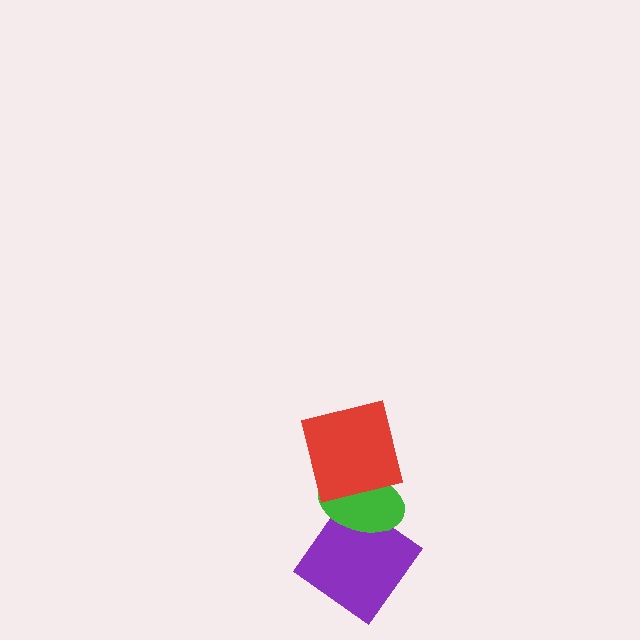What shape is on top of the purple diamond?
The green ellipse is on top of the purple diamond.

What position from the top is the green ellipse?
The green ellipse is 2nd from the top.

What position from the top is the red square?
The red square is 1st from the top.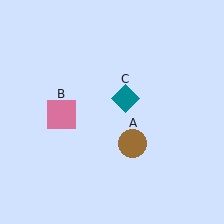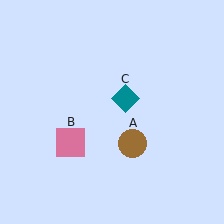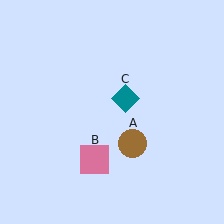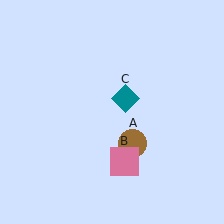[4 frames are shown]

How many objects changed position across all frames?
1 object changed position: pink square (object B).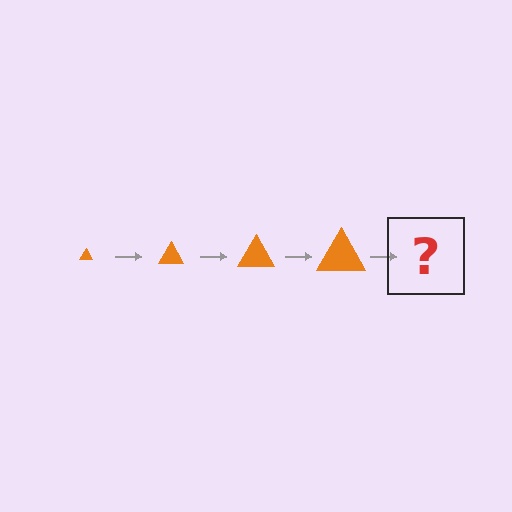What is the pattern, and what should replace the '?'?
The pattern is that the triangle gets progressively larger each step. The '?' should be an orange triangle, larger than the previous one.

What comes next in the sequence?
The next element should be an orange triangle, larger than the previous one.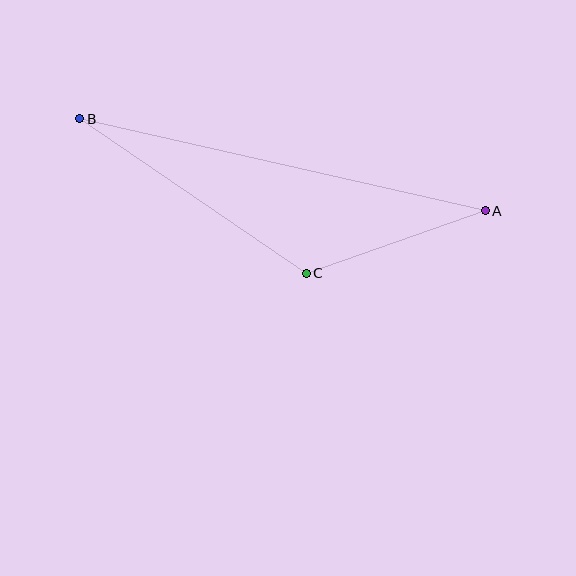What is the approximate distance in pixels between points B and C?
The distance between B and C is approximately 274 pixels.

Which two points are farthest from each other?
Points A and B are farthest from each other.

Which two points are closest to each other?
Points A and C are closest to each other.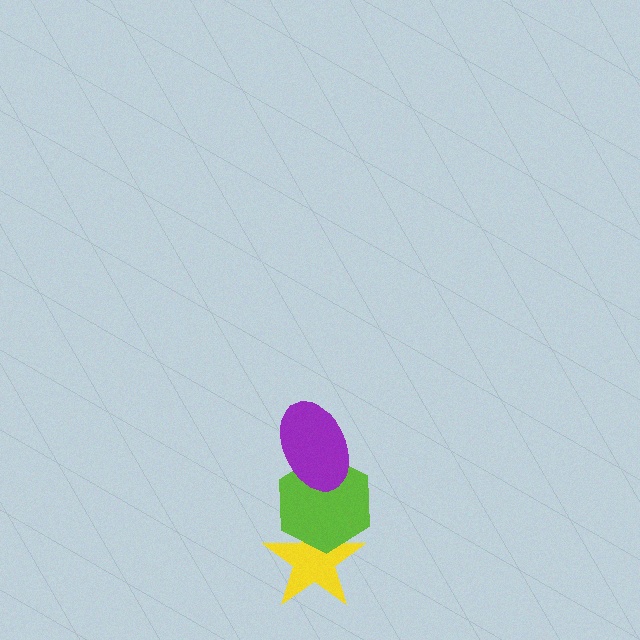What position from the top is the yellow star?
The yellow star is 3rd from the top.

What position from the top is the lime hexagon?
The lime hexagon is 2nd from the top.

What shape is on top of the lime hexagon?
The purple ellipse is on top of the lime hexagon.